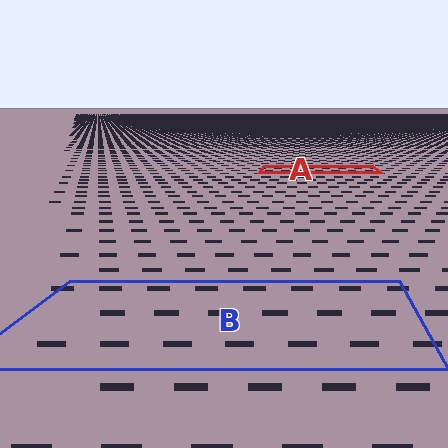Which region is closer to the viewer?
Region B is closer. The texture elements there are larger and more spread out.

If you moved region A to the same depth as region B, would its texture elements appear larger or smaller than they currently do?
They would appear larger. At a closer depth, the same texture elements are projected at a bigger on-screen size.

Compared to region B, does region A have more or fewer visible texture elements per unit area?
Region A has more texture elements per unit area — they are packed more densely because it is farther away.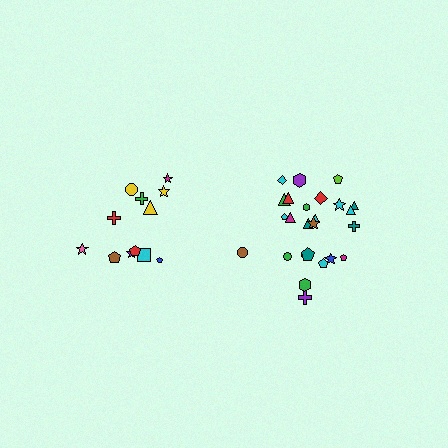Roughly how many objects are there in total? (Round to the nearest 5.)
Roughly 35 objects in total.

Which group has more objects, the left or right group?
The right group.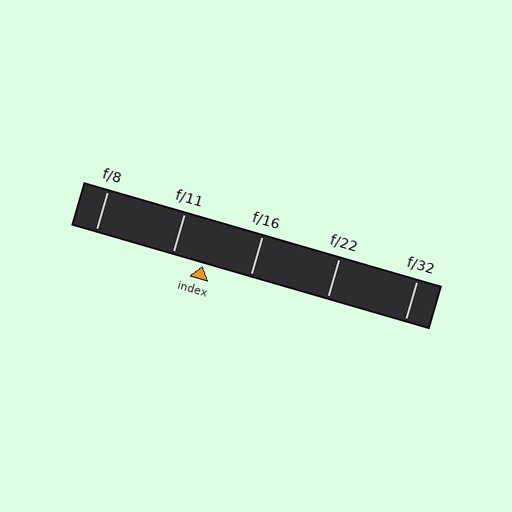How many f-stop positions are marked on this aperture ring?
There are 5 f-stop positions marked.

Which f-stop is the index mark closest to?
The index mark is closest to f/11.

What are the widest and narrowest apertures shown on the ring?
The widest aperture shown is f/8 and the narrowest is f/32.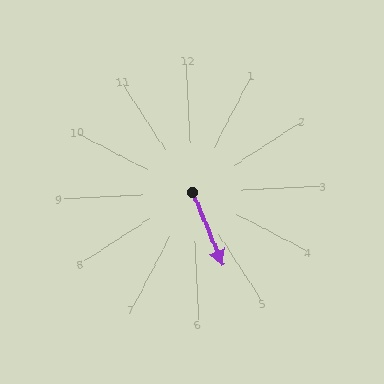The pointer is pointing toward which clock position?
Roughly 5 o'clock.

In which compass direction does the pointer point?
South.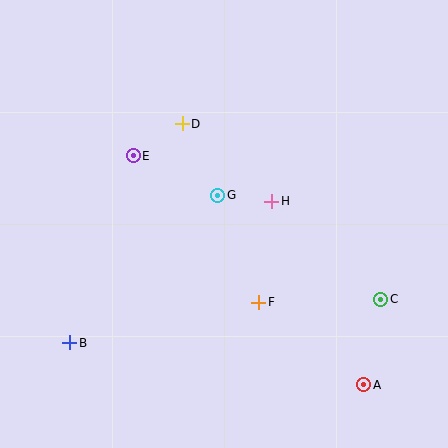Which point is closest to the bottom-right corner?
Point A is closest to the bottom-right corner.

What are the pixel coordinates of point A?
Point A is at (364, 385).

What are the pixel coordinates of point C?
Point C is at (381, 299).